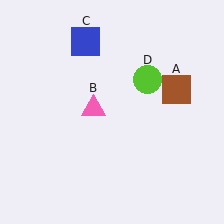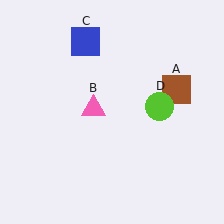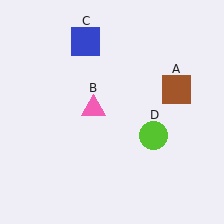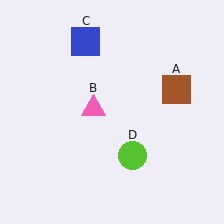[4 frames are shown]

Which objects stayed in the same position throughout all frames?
Brown square (object A) and pink triangle (object B) and blue square (object C) remained stationary.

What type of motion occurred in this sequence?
The lime circle (object D) rotated clockwise around the center of the scene.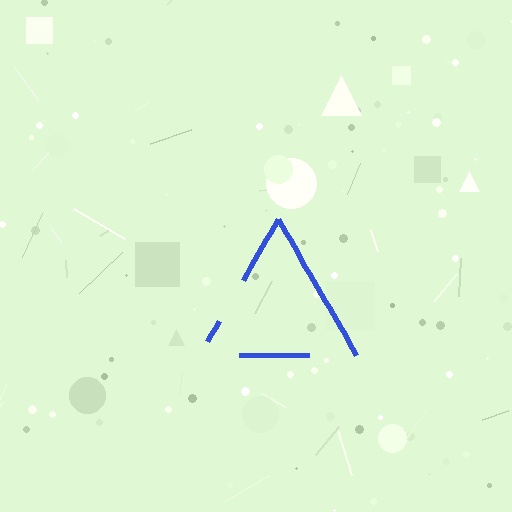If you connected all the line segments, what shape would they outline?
They would outline a triangle.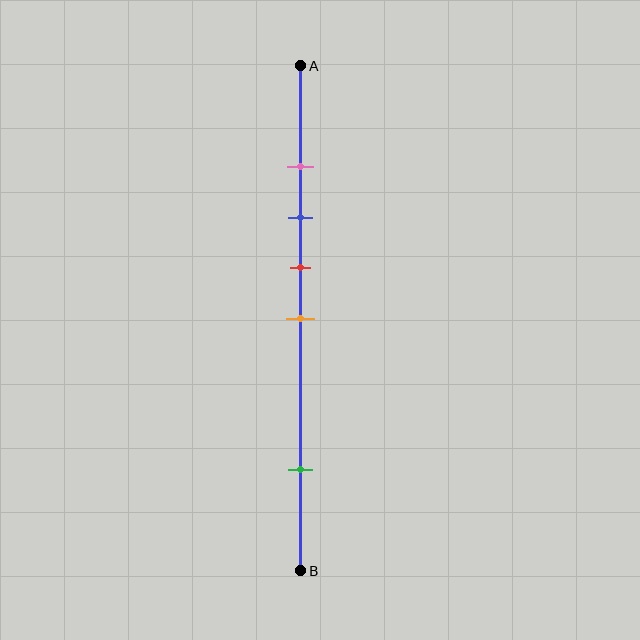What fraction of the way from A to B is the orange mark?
The orange mark is approximately 50% (0.5) of the way from A to B.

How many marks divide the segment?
There are 5 marks dividing the segment.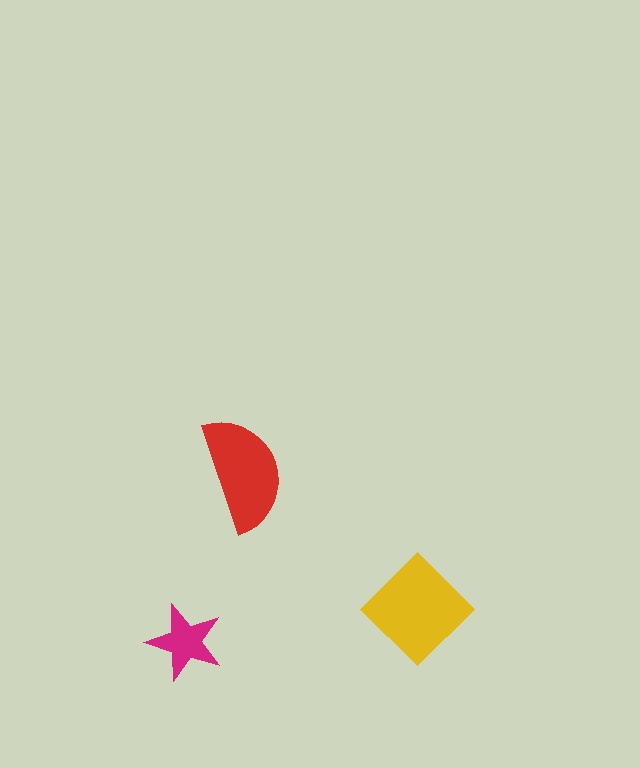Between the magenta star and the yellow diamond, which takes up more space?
The yellow diamond.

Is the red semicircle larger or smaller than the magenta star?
Larger.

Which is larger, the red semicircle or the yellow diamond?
The yellow diamond.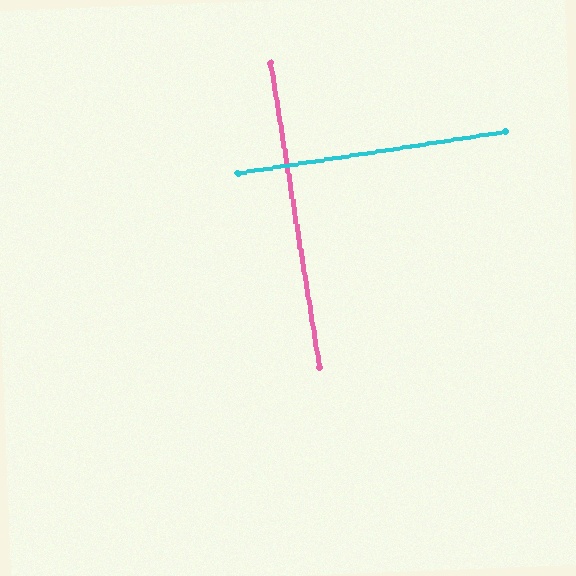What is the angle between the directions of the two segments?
Approximately 90 degrees.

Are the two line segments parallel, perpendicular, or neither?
Perpendicular — they meet at approximately 90°.